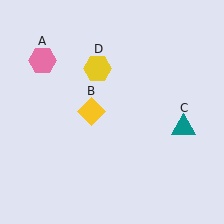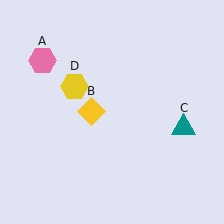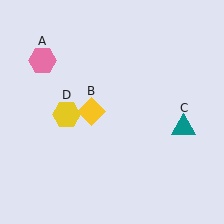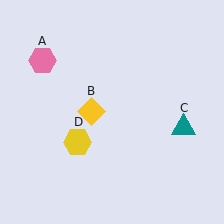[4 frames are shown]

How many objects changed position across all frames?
1 object changed position: yellow hexagon (object D).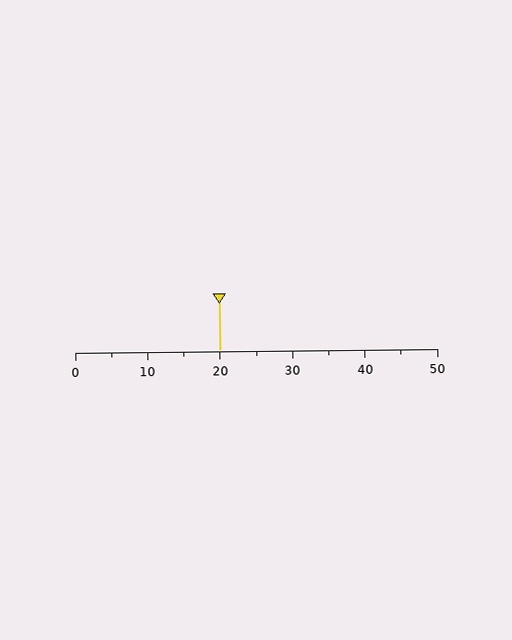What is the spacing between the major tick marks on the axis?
The major ticks are spaced 10 apart.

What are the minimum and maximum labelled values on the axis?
The axis runs from 0 to 50.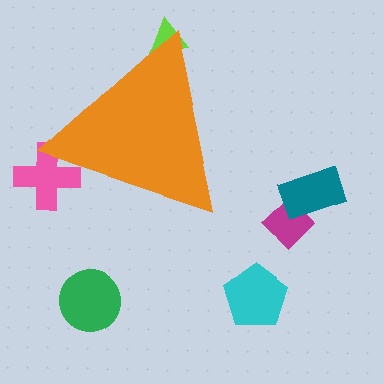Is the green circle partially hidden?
No, the green circle is fully visible.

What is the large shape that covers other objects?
An orange triangle.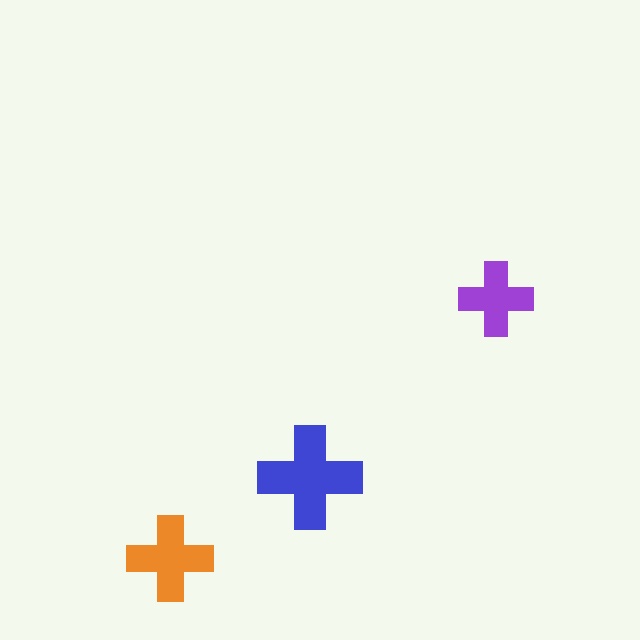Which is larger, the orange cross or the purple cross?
The orange one.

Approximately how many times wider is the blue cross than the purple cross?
About 1.5 times wider.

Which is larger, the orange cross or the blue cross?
The blue one.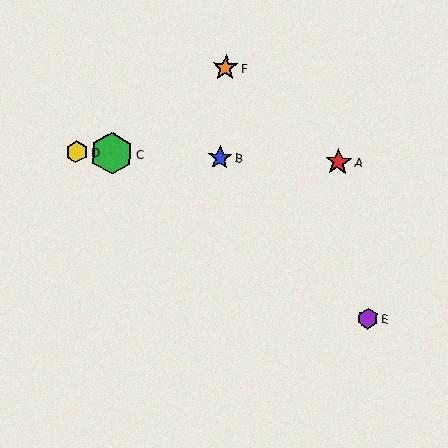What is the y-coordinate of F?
Object F is at y≈68.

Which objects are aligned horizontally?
Objects A, B, C, D are aligned horizontally.